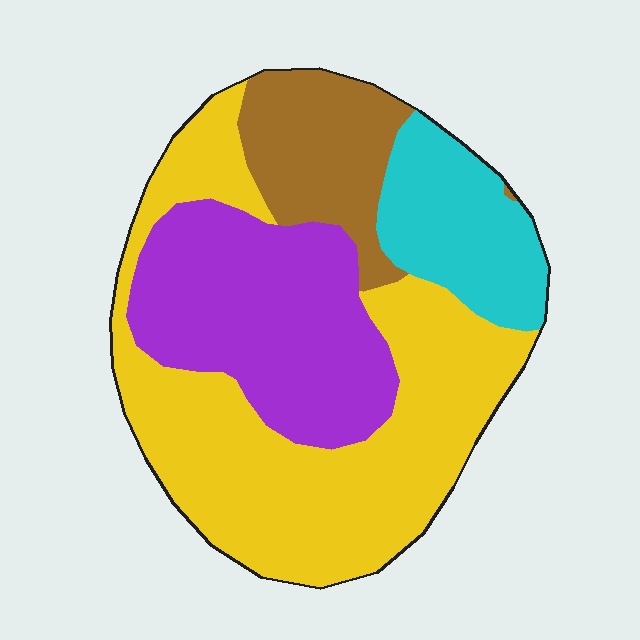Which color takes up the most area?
Yellow, at roughly 45%.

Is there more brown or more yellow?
Yellow.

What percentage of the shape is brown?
Brown covers 14% of the shape.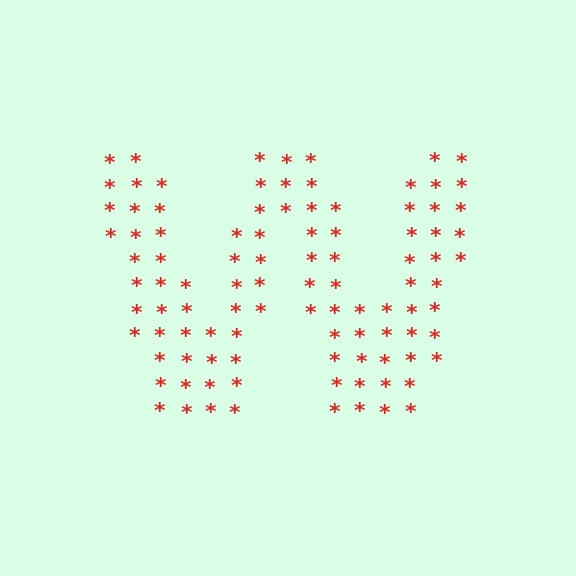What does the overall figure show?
The overall figure shows the letter W.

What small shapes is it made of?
It is made of small asterisks.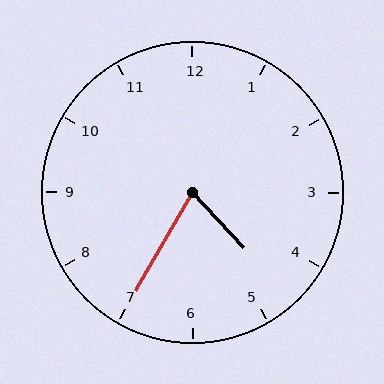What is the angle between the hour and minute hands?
Approximately 72 degrees.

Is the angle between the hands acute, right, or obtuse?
It is acute.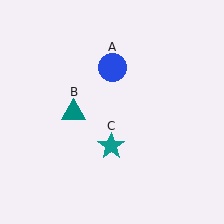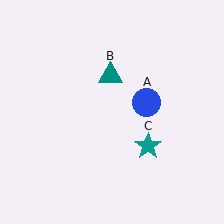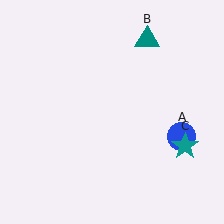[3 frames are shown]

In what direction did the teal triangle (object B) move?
The teal triangle (object B) moved up and to the right.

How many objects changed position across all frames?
3 objects changed position: blue circle (object A), teal triangle (object B), teal star (object C).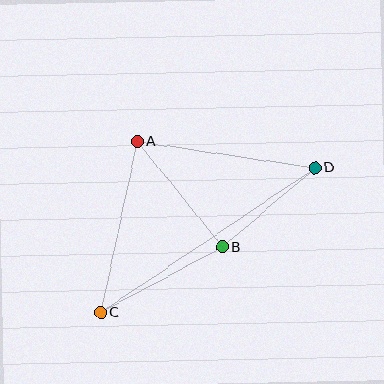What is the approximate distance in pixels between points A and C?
The distance between A and C is approximately 174 pixels.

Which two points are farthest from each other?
Points C and D are farthest from each other.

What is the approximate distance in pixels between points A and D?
The distance between A and D is approximately 180 pixels.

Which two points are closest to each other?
Points B and D are closest to each other.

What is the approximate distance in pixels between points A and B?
The distance between A and B is approximately 136 pixels.